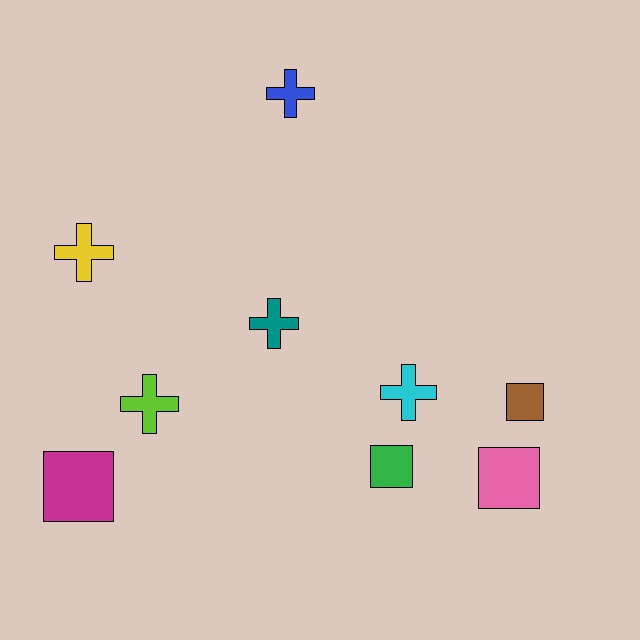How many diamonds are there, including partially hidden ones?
There are no diamonds.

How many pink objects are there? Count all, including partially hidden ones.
There is 1 pink object.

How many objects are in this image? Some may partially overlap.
There are 9 objects.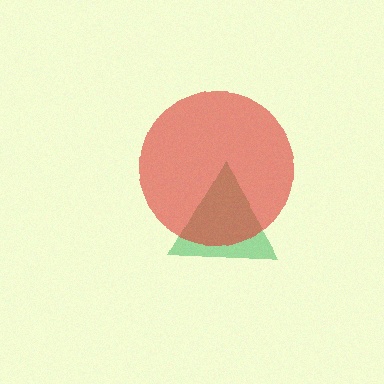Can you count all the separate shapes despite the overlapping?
Yes, there are 2 separate shapes.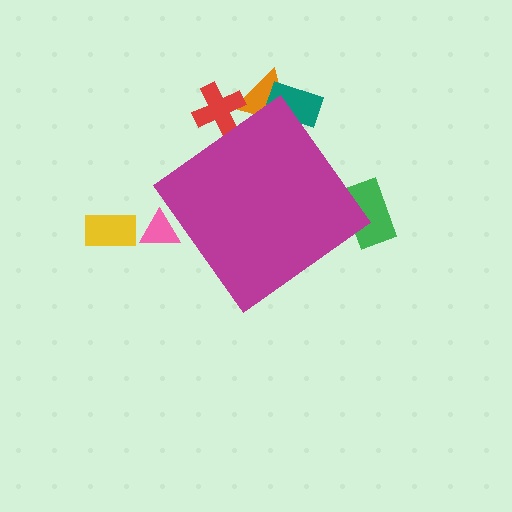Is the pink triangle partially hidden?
Yes, the pink triangle is partially hidden behind the magenta diamond.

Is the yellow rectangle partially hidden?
No, the yellow rectangle is fully visible.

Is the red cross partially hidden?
Yes, the red cross is partially hidden behind the magenta diamond.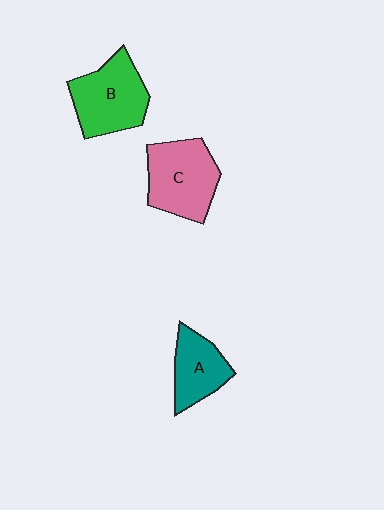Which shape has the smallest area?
Shape A (teal).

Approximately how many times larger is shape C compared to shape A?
Approximately 1.4 times.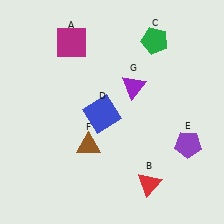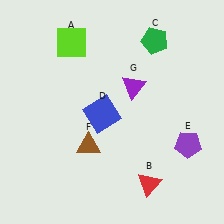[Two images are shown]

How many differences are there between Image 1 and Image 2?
There is 1 difference between the two images.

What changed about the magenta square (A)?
In Image 1, A is magenta. In Image 2, it changed to lime.